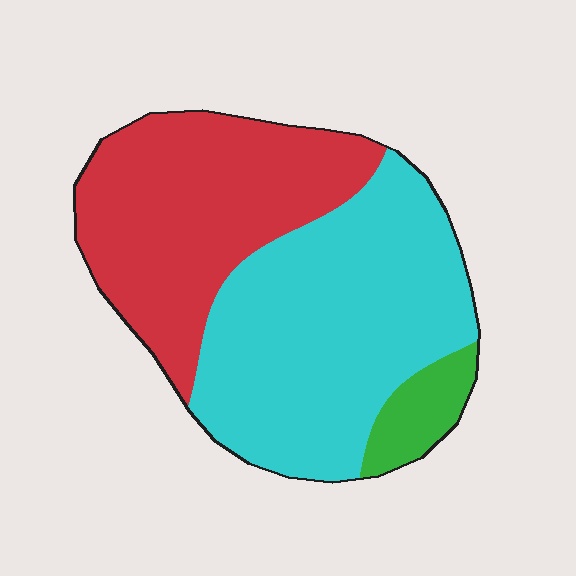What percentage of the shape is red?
Red covers around 40% of the shape.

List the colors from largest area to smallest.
From largest to smallest: cyan, red, green.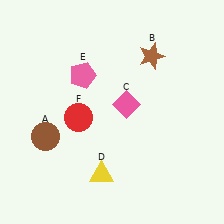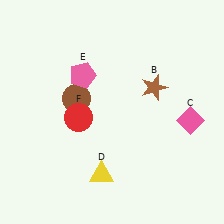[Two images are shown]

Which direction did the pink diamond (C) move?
The pink diamond (C) moved right.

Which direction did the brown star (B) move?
The brown star (B) moved down.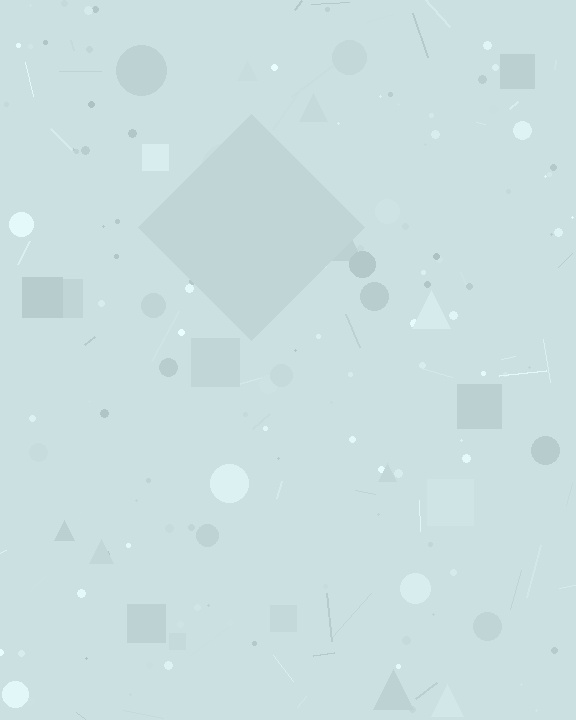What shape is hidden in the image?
A diamond is hidden in the image.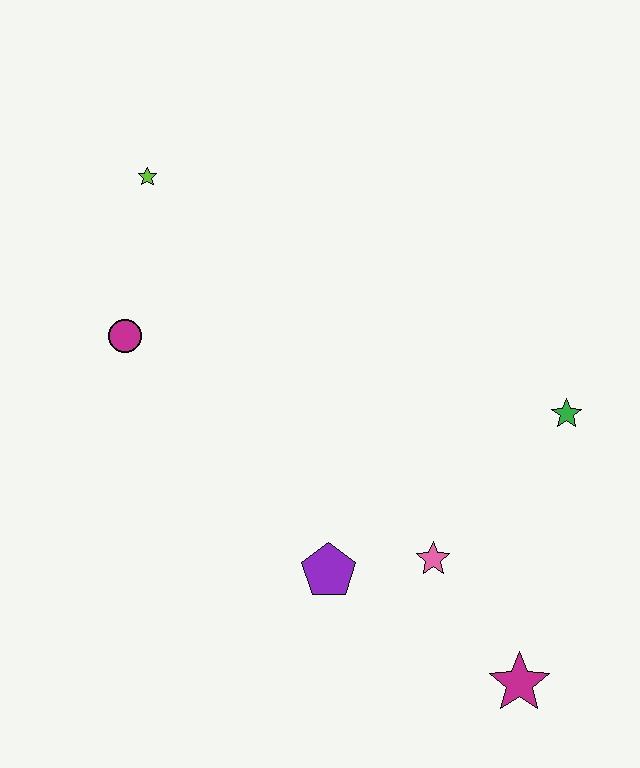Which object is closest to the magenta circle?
The lime star is closest to the magenta circle.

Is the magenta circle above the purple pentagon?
Yes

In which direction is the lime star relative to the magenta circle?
The lime star is above the magenta circle.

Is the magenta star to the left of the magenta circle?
No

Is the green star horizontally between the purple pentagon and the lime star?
No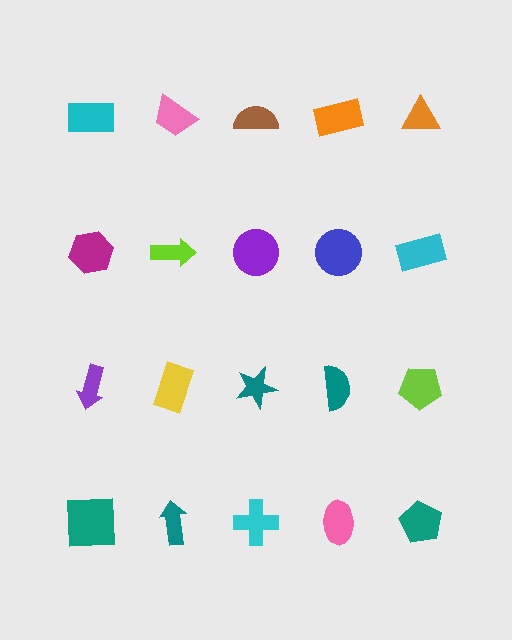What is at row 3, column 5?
A lime pentagon.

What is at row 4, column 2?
A teal arrow.